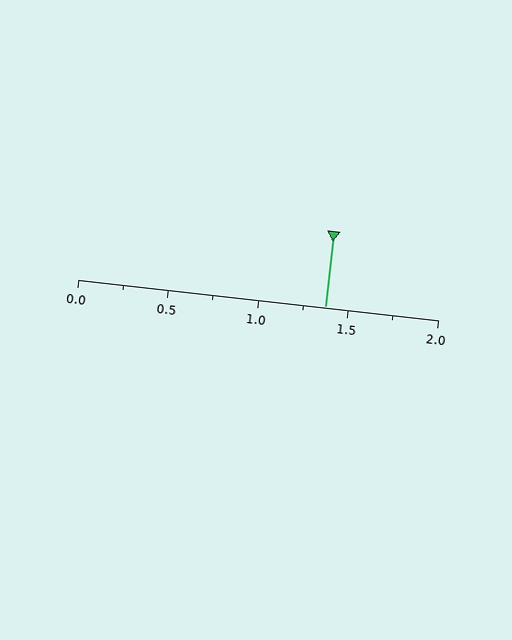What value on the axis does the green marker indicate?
The marker indicates approximately 1.38.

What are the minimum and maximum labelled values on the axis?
The axis runs from 0.0 to 2.0.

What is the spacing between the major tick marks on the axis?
The major ticks are spaced 0.5 apart.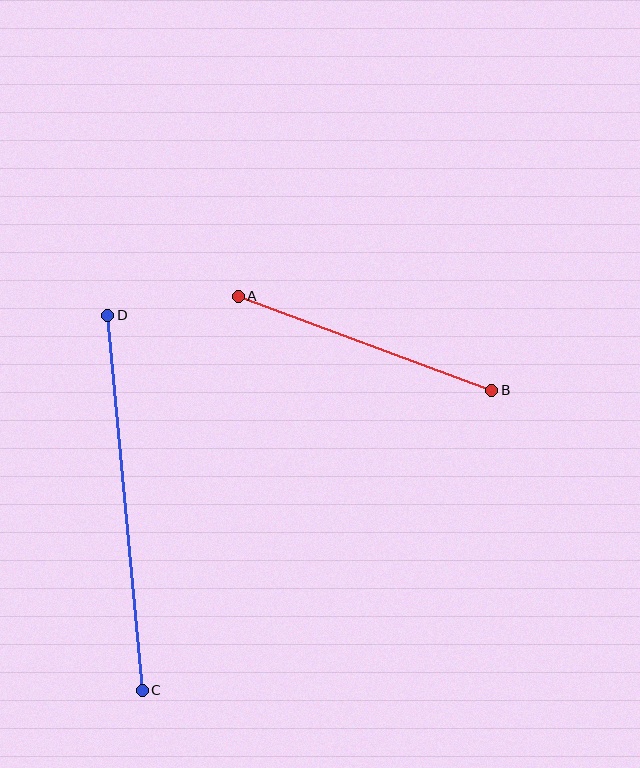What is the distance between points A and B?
The distance is approximately 270 pixels.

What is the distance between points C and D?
The distance is approximately 377 pixels.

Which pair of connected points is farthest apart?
Points C and D are farthest apart.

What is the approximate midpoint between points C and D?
The midpoint is at approximately (125, 503) pixels.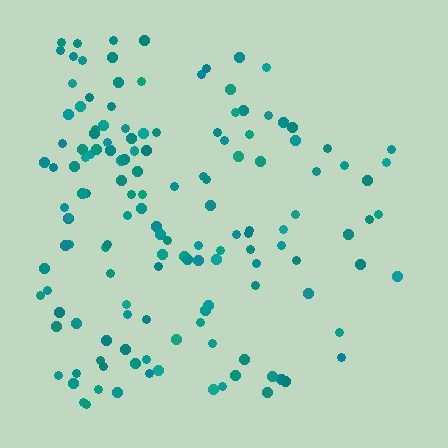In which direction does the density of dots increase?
From right to left, with the left side densest.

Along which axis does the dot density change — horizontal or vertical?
Horizontal.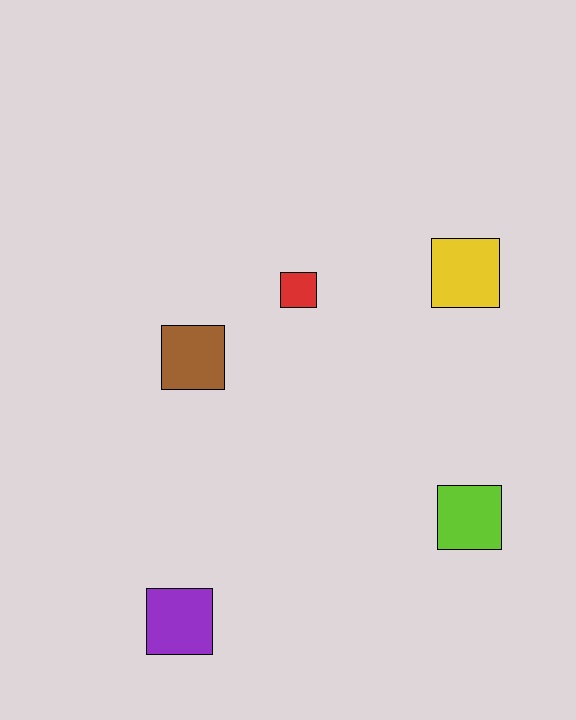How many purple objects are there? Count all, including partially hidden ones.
There is 1 purple object.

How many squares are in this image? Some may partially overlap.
There are 5 squares.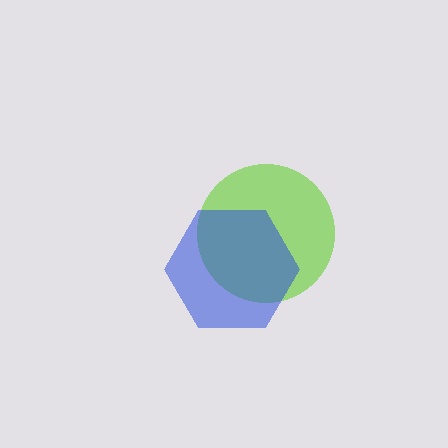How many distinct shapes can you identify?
There are 2 distinct shapes: a lime circle, a blue hexagon.